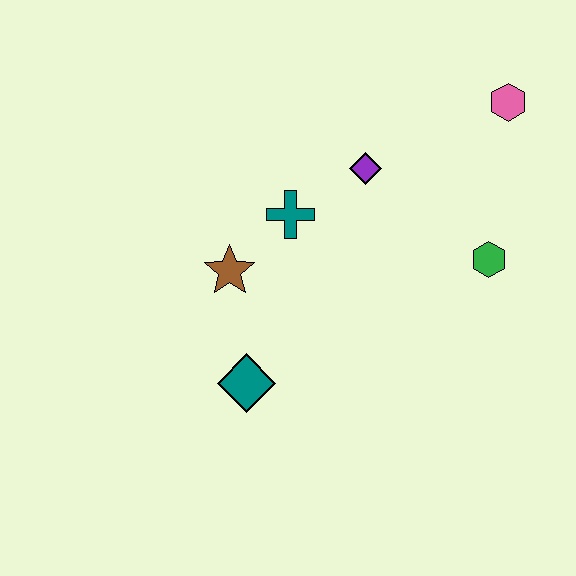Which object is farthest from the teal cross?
The pink hexagon is farthest from the teal cross.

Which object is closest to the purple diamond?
The teal cross is closest to the purple diamond.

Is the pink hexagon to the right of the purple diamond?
Yes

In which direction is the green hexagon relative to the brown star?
The green hexagon is to the right of the brown star.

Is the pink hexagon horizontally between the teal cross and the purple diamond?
No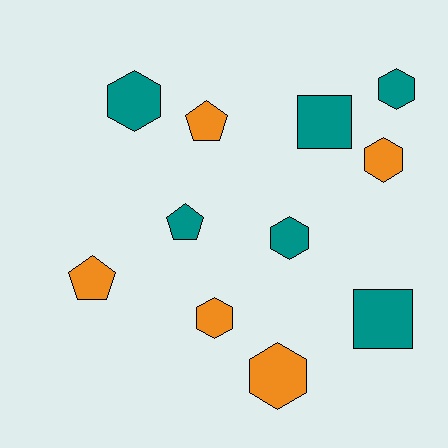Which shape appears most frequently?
Hexagon, with 6 objects.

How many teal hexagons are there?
There are 3 teal hexagons.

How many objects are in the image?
There are 11 objects.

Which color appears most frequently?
Teal, with 6 objects.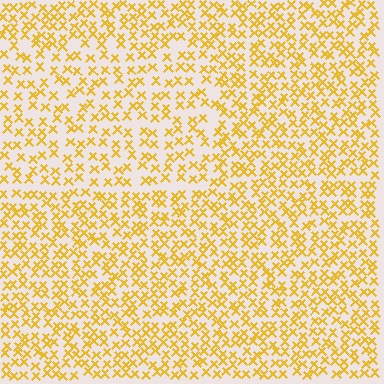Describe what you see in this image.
The image contains small yellow elements arranged at two different densities. A rectangle-shaped region is visible where the elements are less densely packed than the surrounding area.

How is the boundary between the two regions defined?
The boundary is defined by a change in element density (approximately 1.6x ratio). All elements are the same color, size, and shape.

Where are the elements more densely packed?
The elements are more densely packed outside the rectangle boundary.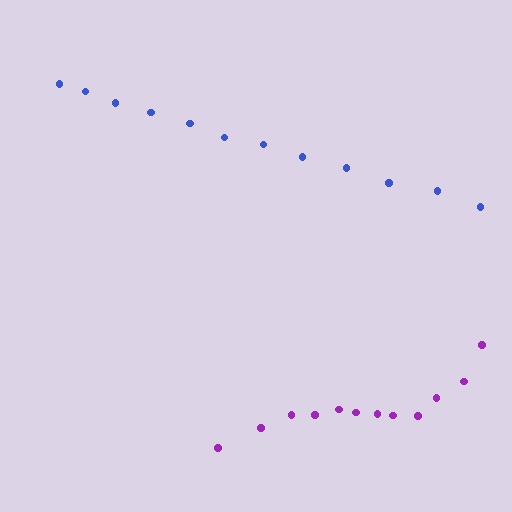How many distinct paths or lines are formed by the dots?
There are 2 distinct paths.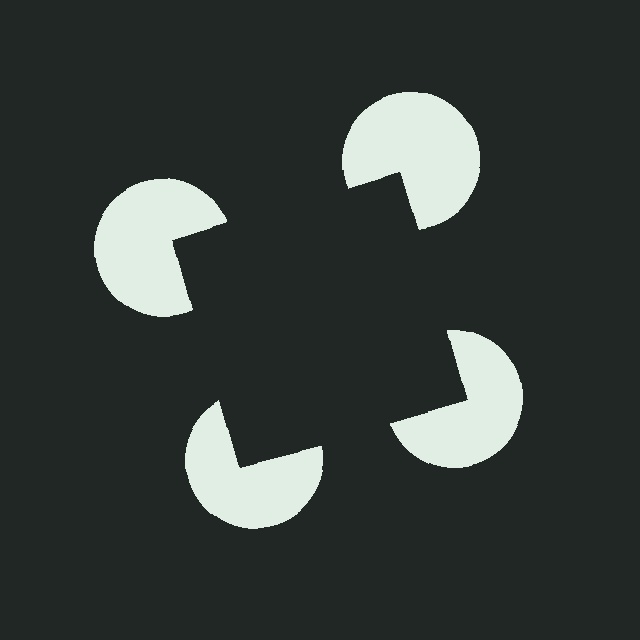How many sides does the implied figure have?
4 sides.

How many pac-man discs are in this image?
There are 4 — one at each vertex of the illusory square.